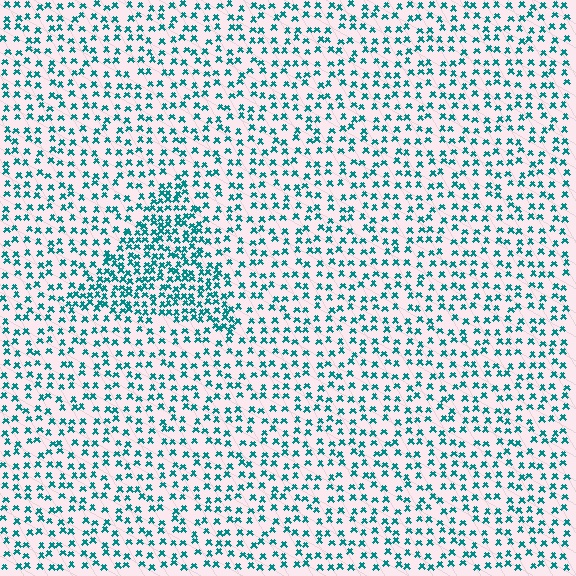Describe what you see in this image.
The image contains small teal elements arranged at two different densities. A triangle-shaped region is visible where the elements are more densely packed than the surrounding area.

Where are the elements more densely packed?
The elements are more densely packed inside the triangle boundary.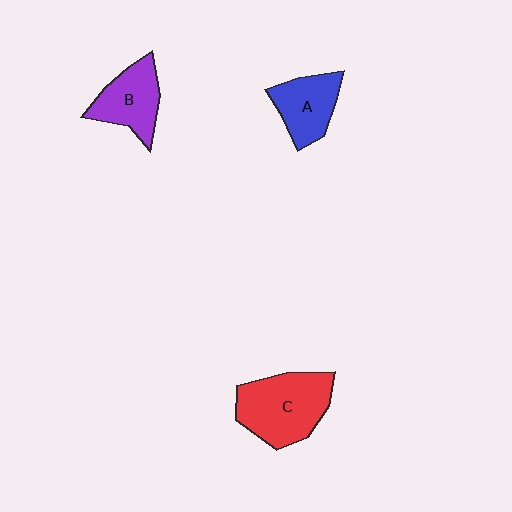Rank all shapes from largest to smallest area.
From largest to smallest: C (red), B (purple), A (blue).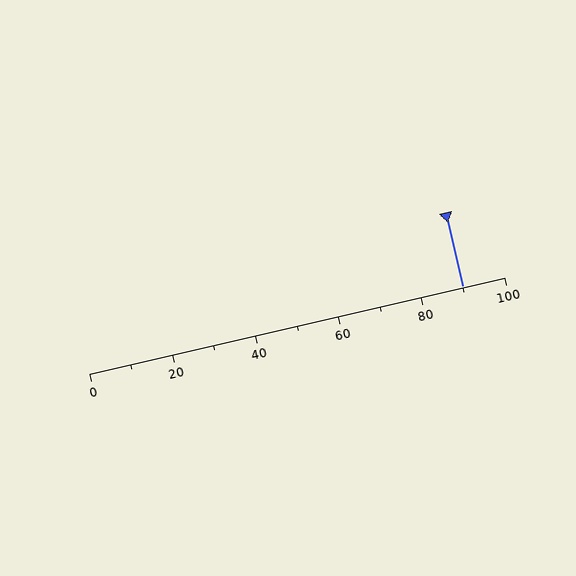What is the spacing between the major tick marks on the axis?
The major ticks are spaced 20 apart.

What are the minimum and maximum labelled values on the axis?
The axis runs from 0 to 100.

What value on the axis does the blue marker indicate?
The marker indicates approximately 90.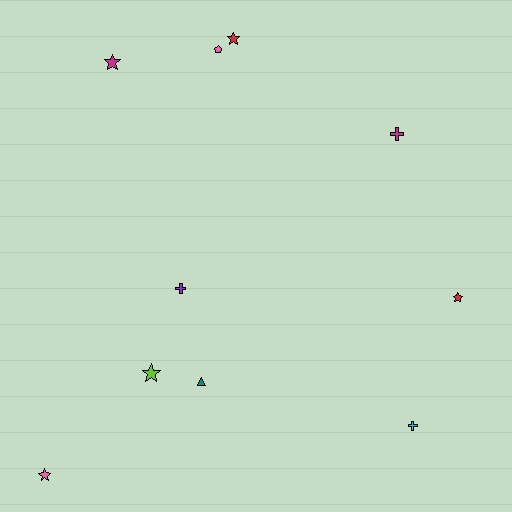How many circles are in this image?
There are no circles.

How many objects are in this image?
There are 10 objects.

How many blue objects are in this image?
There are no blue objects.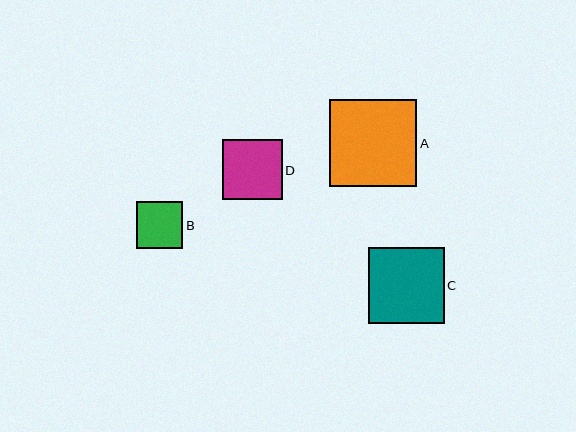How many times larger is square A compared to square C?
Square A is approximately 1.2 times the size of square C.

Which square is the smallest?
Square B is the smallest with a size of approximately 47 pixels.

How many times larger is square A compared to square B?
Square A is approximately 1.9 times the size of square B.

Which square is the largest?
Square A is the largest with a size of approximately 87 pixels.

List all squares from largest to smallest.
From largest to smallest: A, C, D, B.